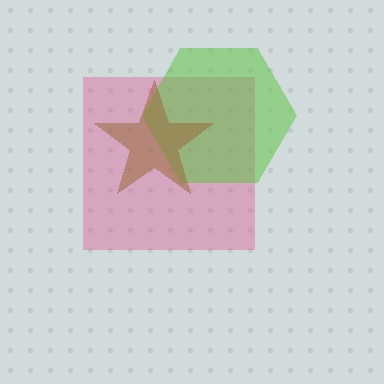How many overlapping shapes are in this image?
There are 3 overlapping shapes in the image.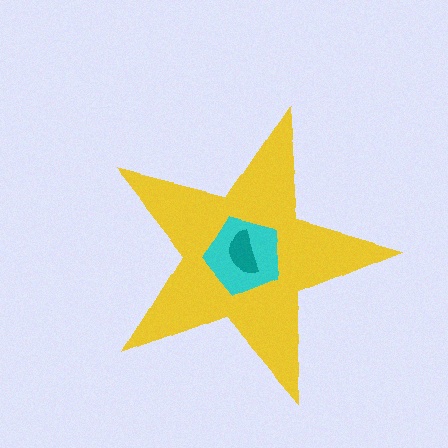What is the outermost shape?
The yellow star.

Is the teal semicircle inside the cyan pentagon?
Yes.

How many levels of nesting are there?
3.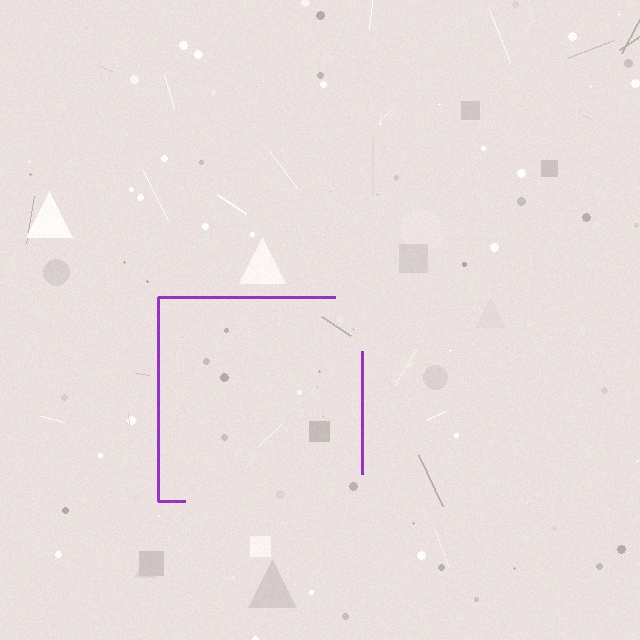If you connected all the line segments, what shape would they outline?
They would outline a square.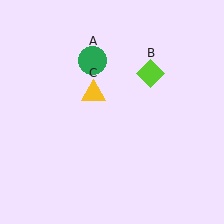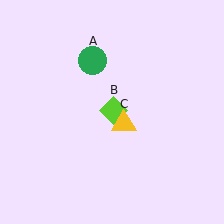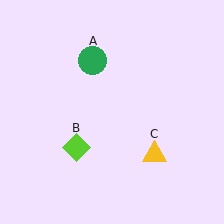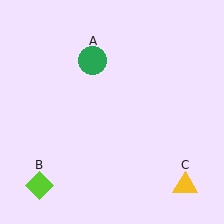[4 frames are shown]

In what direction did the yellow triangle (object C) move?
The yellow triangle (object C) moved down and to the right.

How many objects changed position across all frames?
2 objects changed position: lime diamond (object B), yellow triangle (object C).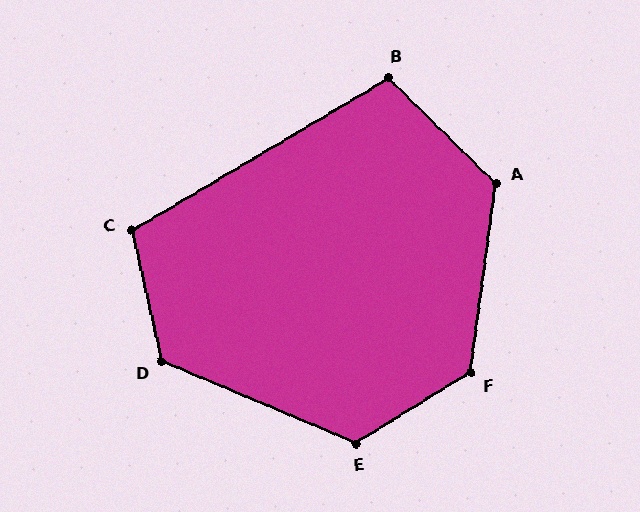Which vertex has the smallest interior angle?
B, at approximately 105 degrees.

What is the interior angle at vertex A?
Approximately 127 degrees (obtuse).